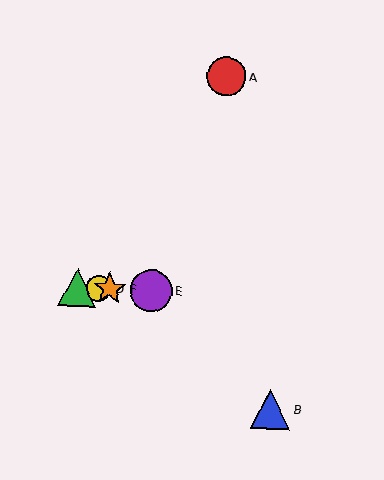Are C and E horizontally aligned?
Yes, both are at y≈287.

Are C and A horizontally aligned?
No, C is at y≈287 and A is at y≈76.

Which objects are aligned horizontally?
Objects C, D, E, F are aligned horizontally.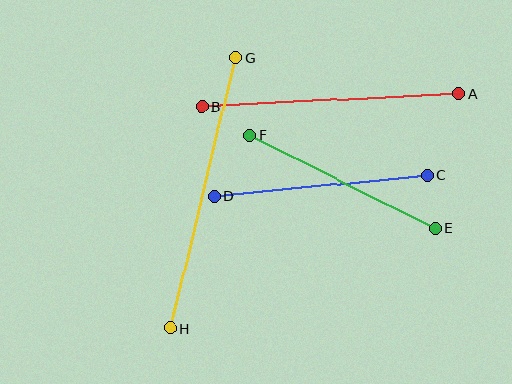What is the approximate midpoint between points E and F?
The midpoint is at approximately (343, 182) pixels.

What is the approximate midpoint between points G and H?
The midpoint is at approximately (203, 193) pixels.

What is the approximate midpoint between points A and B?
The midpoint is at approximately (330, 100) pixels.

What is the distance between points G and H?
The distance is approximately 278 pixels.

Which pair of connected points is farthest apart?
Points G and H are farthest apart.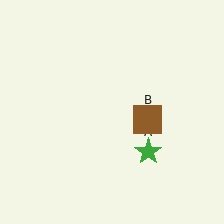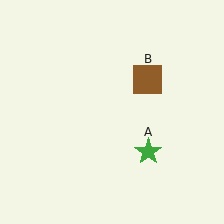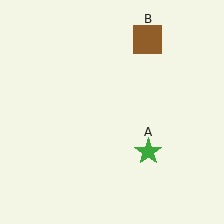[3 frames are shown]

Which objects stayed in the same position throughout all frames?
Green star (object A) remained stationary.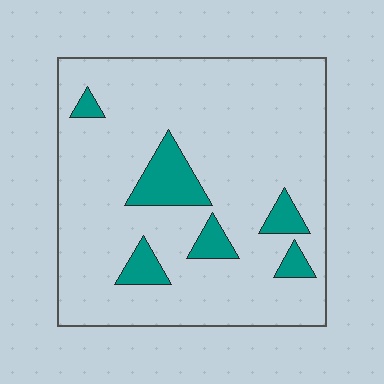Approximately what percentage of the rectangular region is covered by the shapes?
Approximately 10%.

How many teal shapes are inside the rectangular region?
6.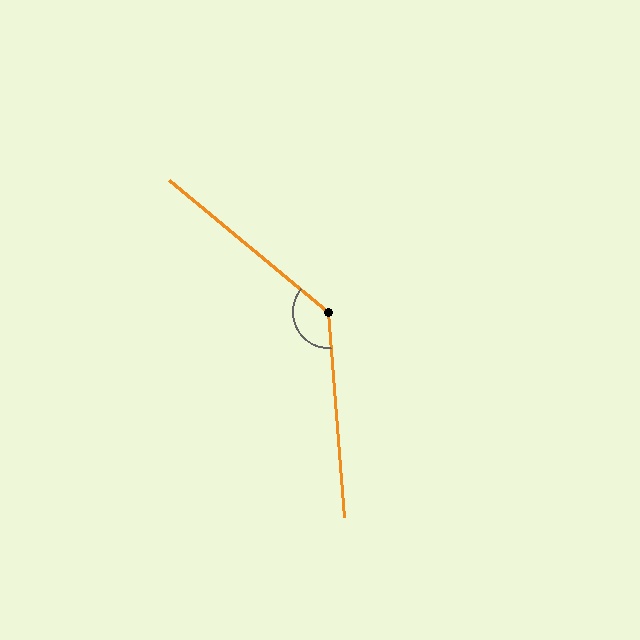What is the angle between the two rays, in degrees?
Approximately 134 degrees.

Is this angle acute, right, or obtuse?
It is obtuse.